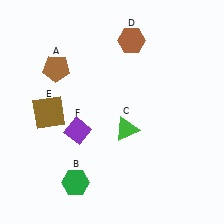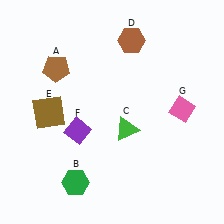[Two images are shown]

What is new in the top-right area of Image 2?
A pink diamond (G) was added in the top-right area of Image 2.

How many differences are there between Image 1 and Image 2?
There is 1 difference between the two images.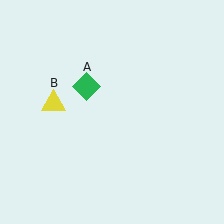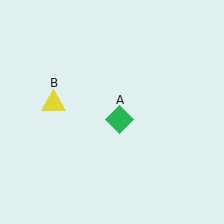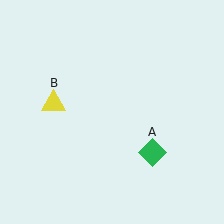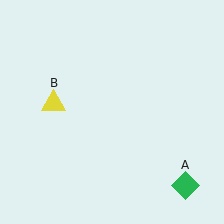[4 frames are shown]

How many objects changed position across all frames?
1 object changed position: green diamond (object A).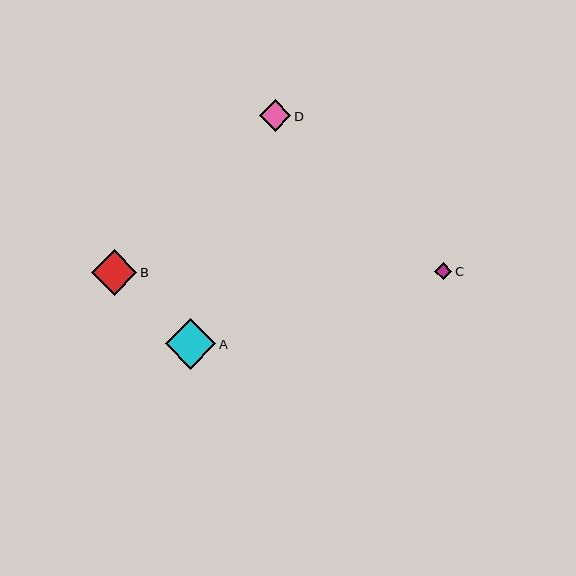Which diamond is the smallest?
Diamond C is the smallest with a size of approximately 17 pixels.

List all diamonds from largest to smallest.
From largest to smallest: A, B, D, C.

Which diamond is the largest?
Diamond A is the largest with a size of approximately 50 pixels.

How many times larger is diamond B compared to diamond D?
Diamond B is approximately 1.5 times the size of diamond D.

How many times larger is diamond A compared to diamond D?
Diamond A is approximately 1.6 times the size of diamond D.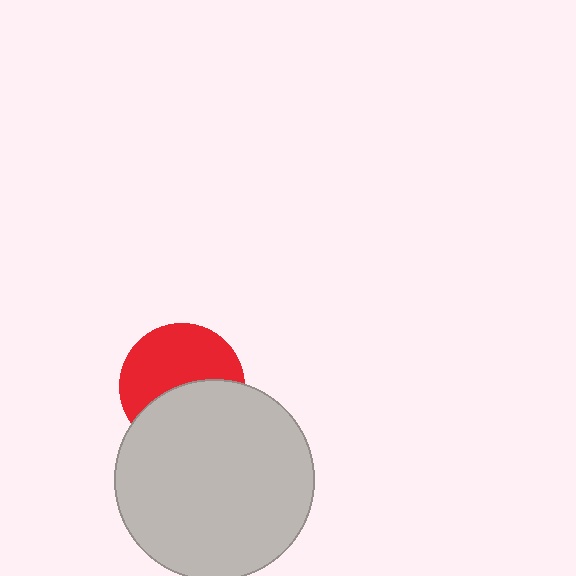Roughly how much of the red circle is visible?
About half of it is visible (roughly 55%).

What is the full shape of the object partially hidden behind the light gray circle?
The partially hidden object is a red circle.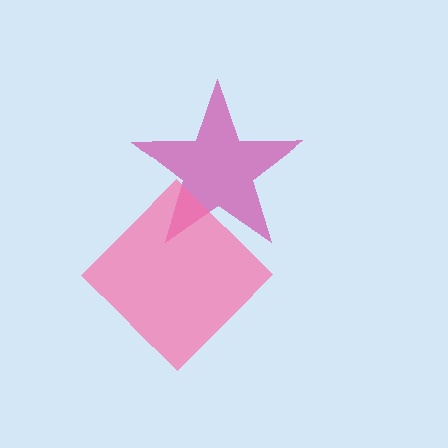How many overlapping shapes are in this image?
There are 2 overlapping shapes in the image.